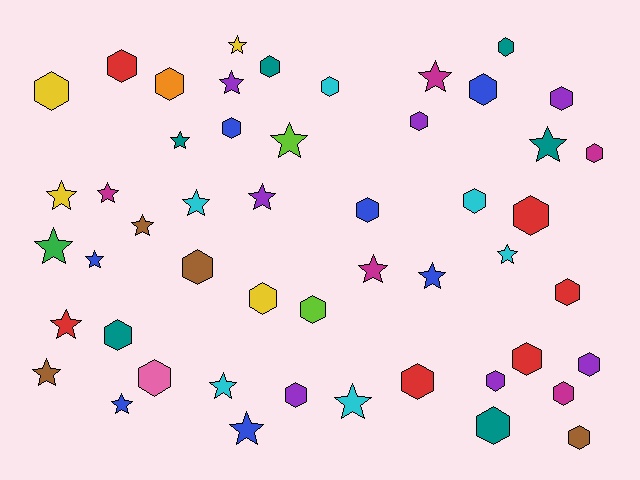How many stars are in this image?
There are 22 stars.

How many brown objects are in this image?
There are 4 brown objects.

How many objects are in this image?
There are 50 objects.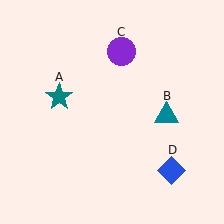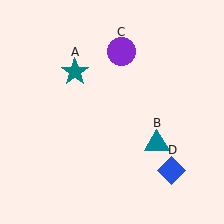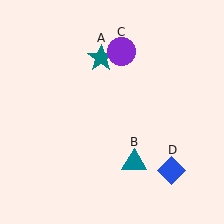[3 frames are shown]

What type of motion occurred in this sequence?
The teal star (object A), teal triangle (object B) rotated clockwise around the center of the scene.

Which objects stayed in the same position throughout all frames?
Purple circle (object C) and blue diamond (object D) remained stationary.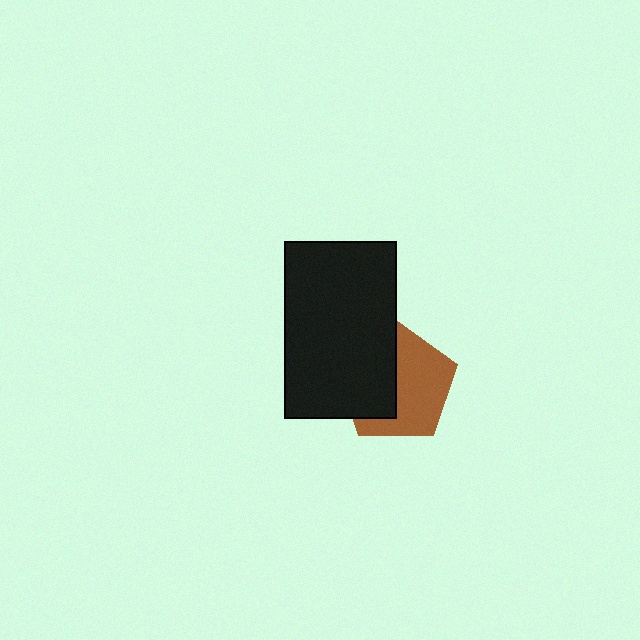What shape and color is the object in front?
The object in front is a black rectangle.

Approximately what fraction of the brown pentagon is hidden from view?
Roughly 44% of the brown pentagon is hidden behind the black rectangle.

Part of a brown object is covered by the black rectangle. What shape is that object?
It is a pentagon.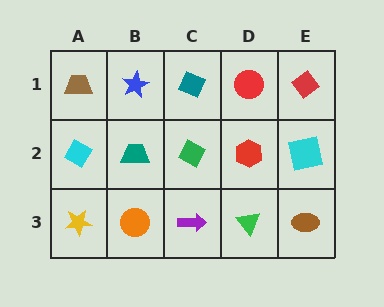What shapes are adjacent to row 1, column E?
A cyan square (row 2, column E), a red circle (row 1, column D).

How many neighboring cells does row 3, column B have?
3.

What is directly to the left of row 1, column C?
A blue star.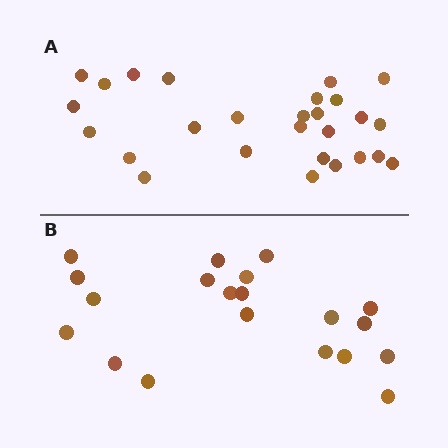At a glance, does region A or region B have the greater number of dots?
Region A (the top region) has more dots.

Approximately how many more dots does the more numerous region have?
Region A has roughly 8 or so more dots than region B.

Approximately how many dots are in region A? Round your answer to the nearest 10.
About 30 dots. (The exact count is 27, which rounds to 30.)